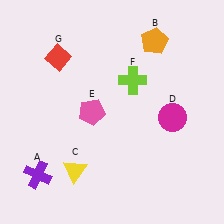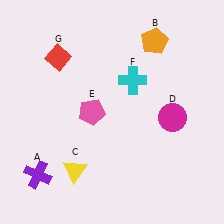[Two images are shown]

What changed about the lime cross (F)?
In Image 1, F is lime. In Image 2, it changed to cyan.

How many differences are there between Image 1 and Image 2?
There is 1 difference between the two images.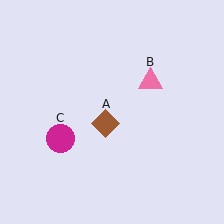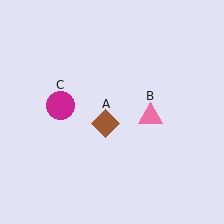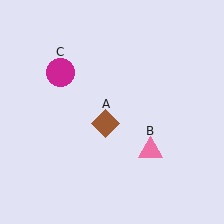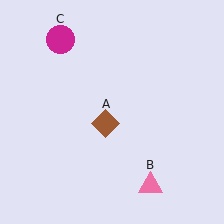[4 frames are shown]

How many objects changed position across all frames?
2 objects changed position: pink triangle (object B), magenta circle (object C).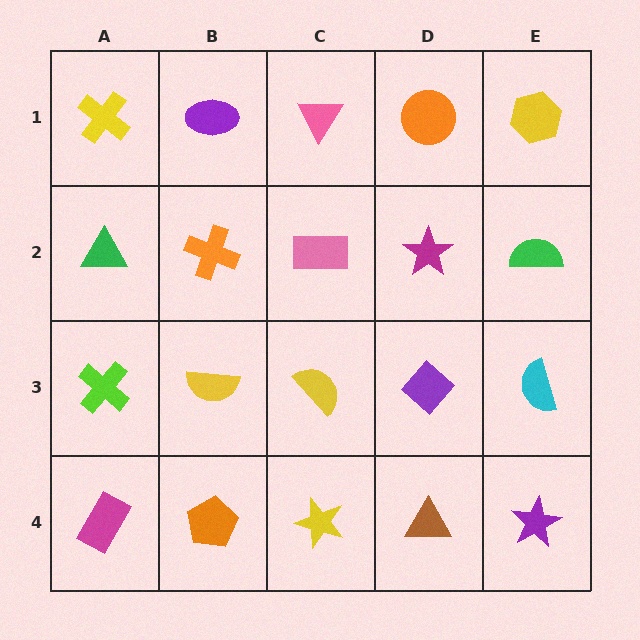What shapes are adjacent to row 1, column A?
A green triangle (row 2, column A), a purple ellipse (row 1, column B).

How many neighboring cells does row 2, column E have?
3.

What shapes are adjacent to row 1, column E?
A green semicircle (row 2, column E), an orange circle (row 1, column D).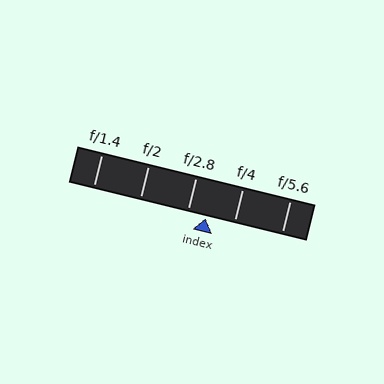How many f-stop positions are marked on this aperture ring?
There are 5 f-stop positions marked.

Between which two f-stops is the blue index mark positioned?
The index mark is between f/2.8 and f/4.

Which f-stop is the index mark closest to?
The index mark is closest to f/2.8.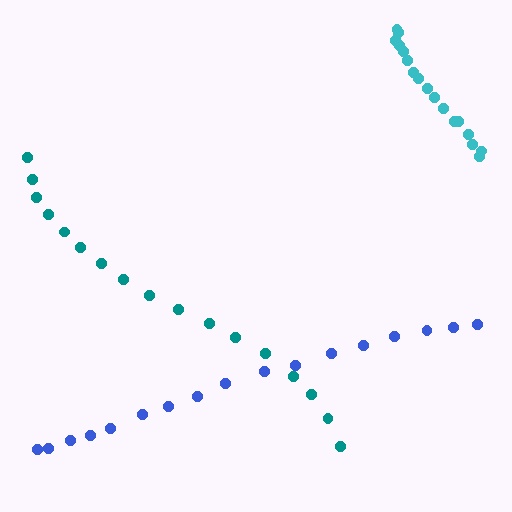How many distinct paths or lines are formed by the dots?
There are 3 distinct paths.